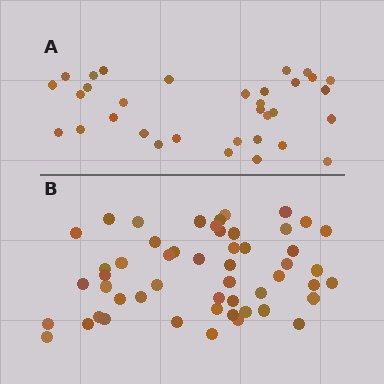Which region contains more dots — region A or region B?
Region B (the bottom region) has more dots.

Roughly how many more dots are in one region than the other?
Region B has approximately 20 more dots than region A.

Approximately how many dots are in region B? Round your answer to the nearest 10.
About 50 dots. (The exact count is 52, which rounds to 50.)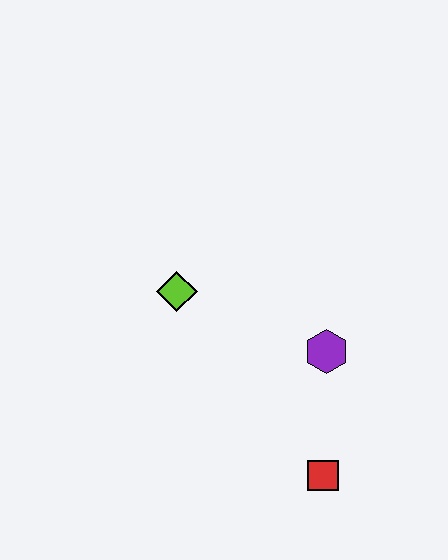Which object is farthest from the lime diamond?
The red square is farthest from the lime diamond.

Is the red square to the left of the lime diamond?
No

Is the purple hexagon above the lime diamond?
No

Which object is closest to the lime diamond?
The purple hexagon is closest to the lime diamond.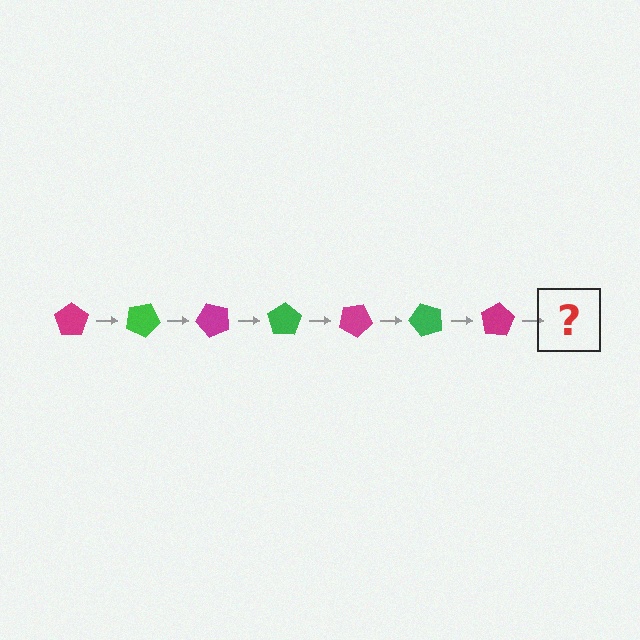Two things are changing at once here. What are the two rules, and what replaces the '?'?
The two rules are that it rotates 25 degrees each step and the color cycles through magenta and green. The '?' should be a green pentagon, rotated 175 degrees from the start.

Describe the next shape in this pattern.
It should be a green pentagon, rotated 175 degrees from the start.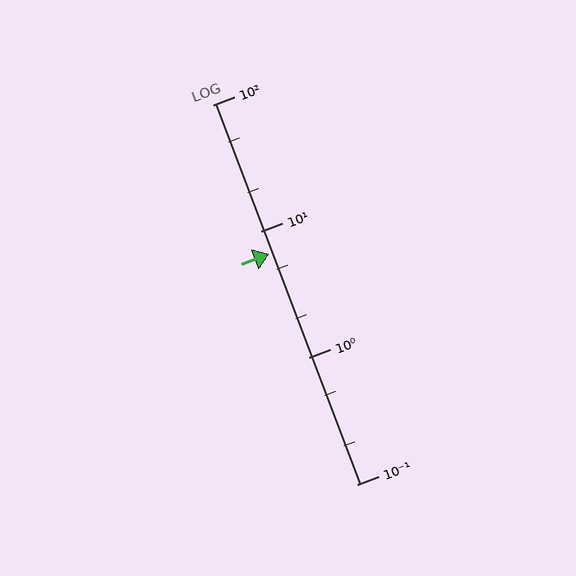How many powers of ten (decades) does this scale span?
The scale spans 3 decades, from 0.1 to 100.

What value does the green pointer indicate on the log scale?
The pointer indicates approximately 6.6.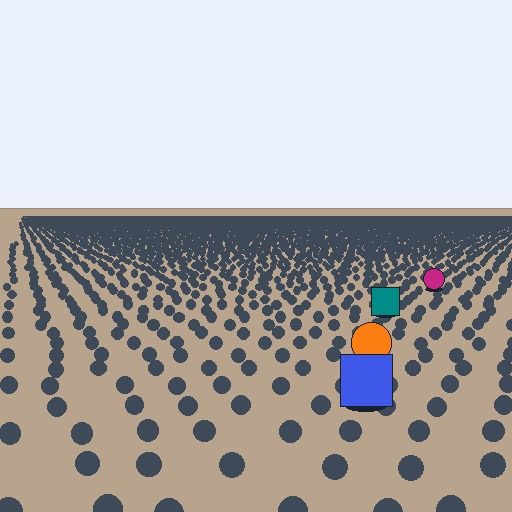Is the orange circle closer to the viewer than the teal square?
Yes. The orange circle is closer — you can tell from the texture gradient: the ground texture is coarser near it.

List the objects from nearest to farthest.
From nearest to farthest: the blue square, the orange circle, the teal square, the magenta circle.